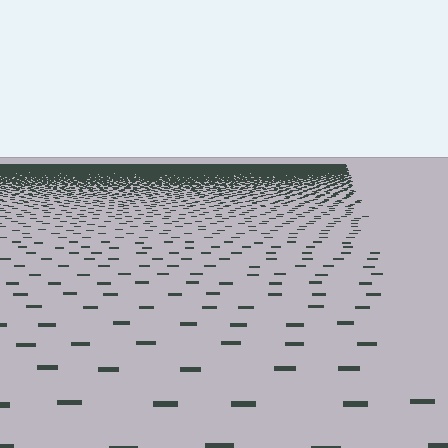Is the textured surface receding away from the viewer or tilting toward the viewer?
The surface is receding away from the viewer. Texture elements get smaller and denser toward the top.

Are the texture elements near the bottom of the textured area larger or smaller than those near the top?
Larger. Near the bottom, elements are closer to the viewer and appear at a bigger on-screen size.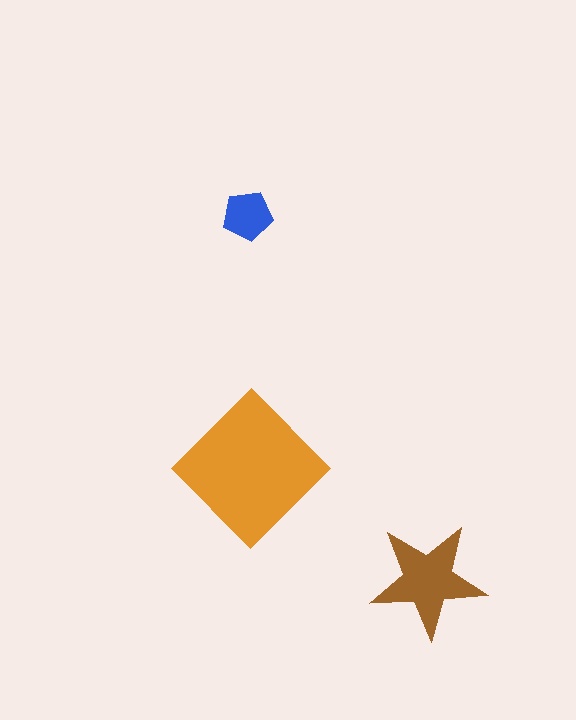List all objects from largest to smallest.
The orange diamond, the brown star, the blue pentagon.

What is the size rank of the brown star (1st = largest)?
2nd.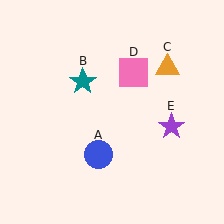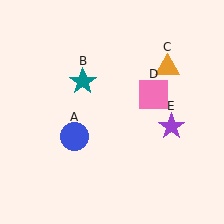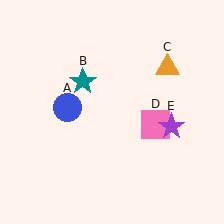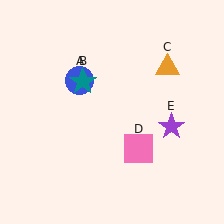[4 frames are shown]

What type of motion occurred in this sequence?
The blue circle (object A), pink square (object D) rotated clockwise around the center of the scene.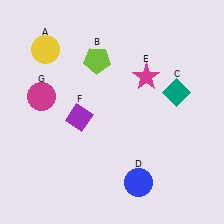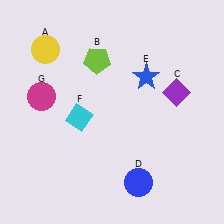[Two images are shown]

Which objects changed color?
C changed from teal to purple. E changed from magenta to blue. F changed from purple to cyan.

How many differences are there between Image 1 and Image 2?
There are 3 differences between the two images.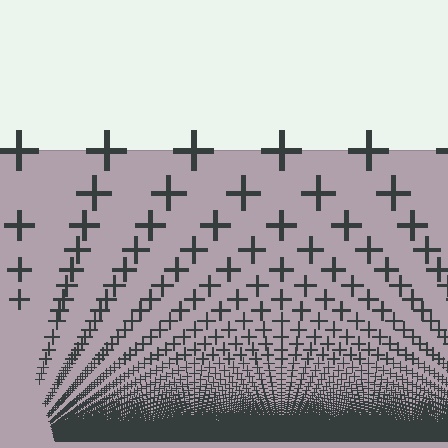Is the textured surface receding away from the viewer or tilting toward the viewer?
The surface appears to tilt toward the viewer. Texture elements get larger and sparser toward the top.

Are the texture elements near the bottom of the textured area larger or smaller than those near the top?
Smaller. The gradient is inverted — elements near the bottom are smaller and denser.